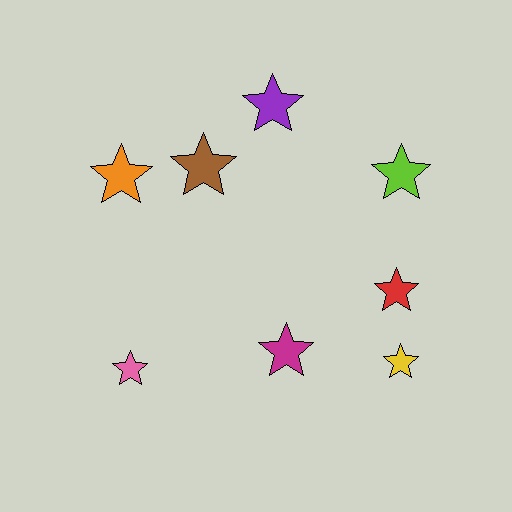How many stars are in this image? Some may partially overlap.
There are 8 stars.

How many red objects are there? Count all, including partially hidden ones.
There is 1 red object.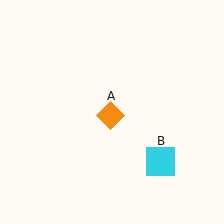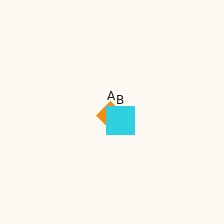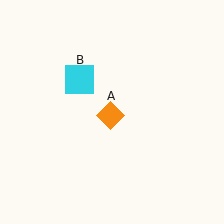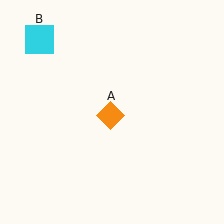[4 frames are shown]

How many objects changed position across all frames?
1 object changed position: cyan square (object B).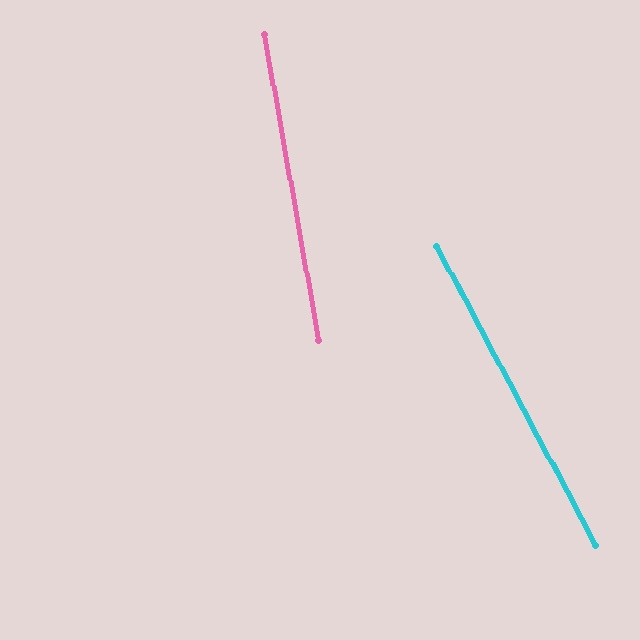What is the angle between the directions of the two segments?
Approximately 18 degrees.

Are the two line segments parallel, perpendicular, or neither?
Neither parallel nor perpendicular — they differ by about 18°.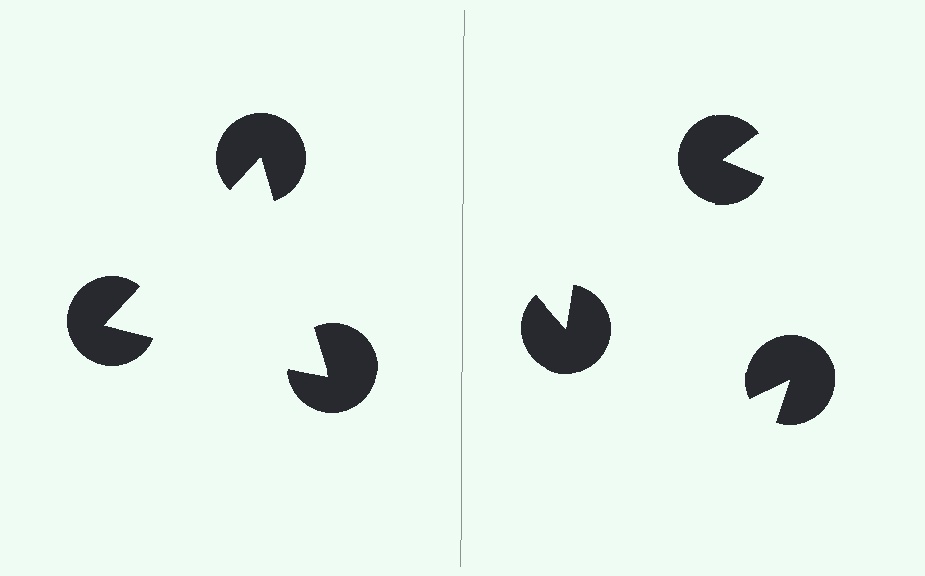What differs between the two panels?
The pac-man discs are positioned identically on both sides; only the wedge orientations differ. On the left they align to a triangle; on the right they are misaligned.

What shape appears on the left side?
An illusory triangle.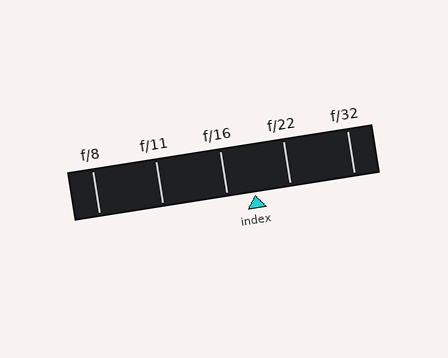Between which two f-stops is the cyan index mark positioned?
The index mark is between f/16 and f/22.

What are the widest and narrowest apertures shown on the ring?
The widest aperture shown is f/8 and the narrowest is f/32.